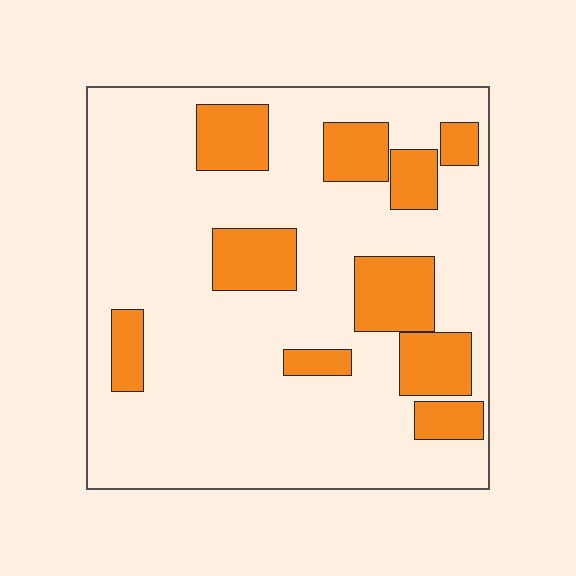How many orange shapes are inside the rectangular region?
10.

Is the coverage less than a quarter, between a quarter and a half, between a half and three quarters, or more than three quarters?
Less than a quarter.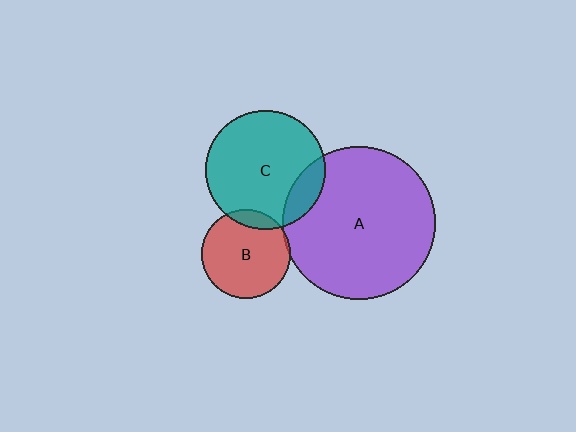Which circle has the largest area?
Circle A (purple).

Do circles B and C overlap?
Yes.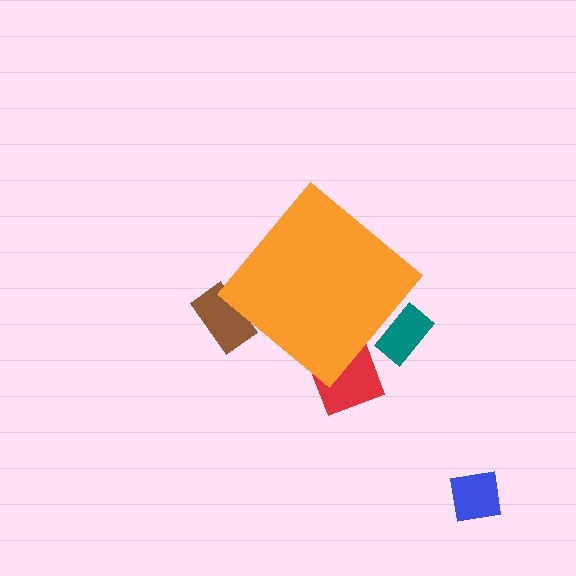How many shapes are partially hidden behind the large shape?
3 shapes are partially hidden.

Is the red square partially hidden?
Yes, the red square is partially hidden behind the orange diamond.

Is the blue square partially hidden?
No, the blue square is fully visible.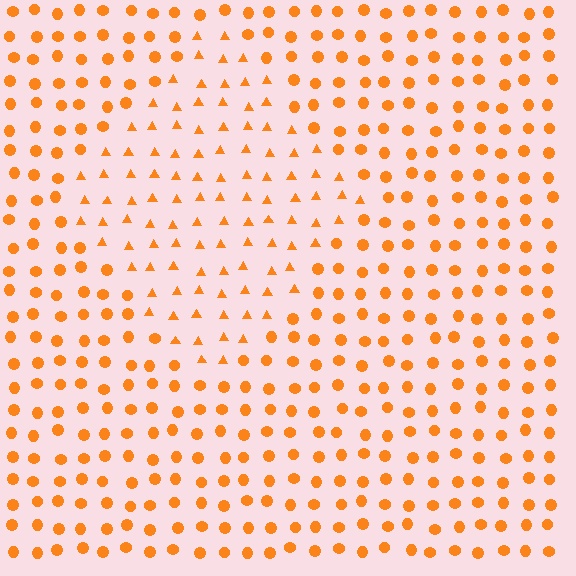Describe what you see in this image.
The image is filled with small orange elements arranged in a uniform grid. A diamond-shaped region contains triangles, while the surrounding area contains circles. The boundary is defined purely by the change in element shape.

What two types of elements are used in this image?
The image uses triangles inside the diamond region and circles outside it.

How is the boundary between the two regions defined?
The boundary is defined by a change in element shape: triangles inside vs. circles outside. All elements share the same color and spacing.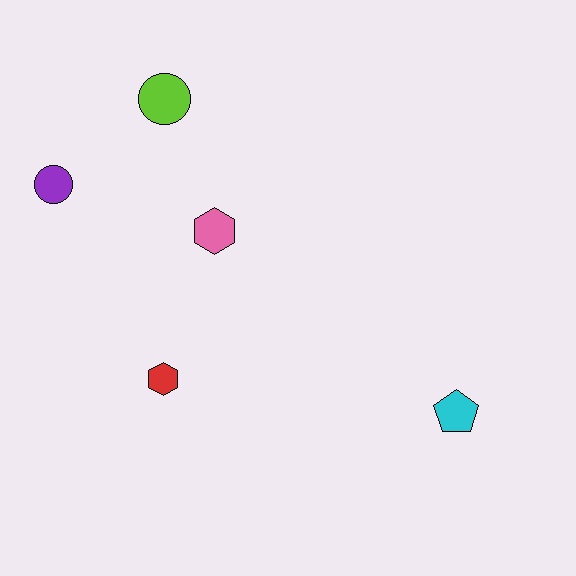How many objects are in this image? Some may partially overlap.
There are 5 objects.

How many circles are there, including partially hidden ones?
There are 2 circles.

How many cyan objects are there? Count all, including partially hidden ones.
There is 1 cyan object.